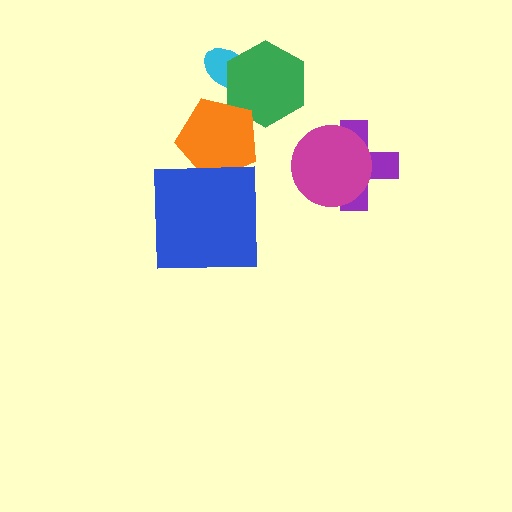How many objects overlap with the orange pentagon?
2 objects overlap with the orange pentagon.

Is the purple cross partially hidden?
Yes, it is partially covered by another shape.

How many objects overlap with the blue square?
1 object overlaps with the blue square.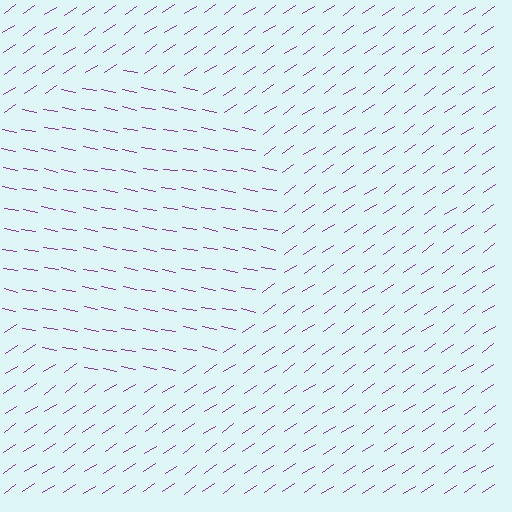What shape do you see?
I see a circle.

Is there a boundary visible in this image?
Yes, there is a texture boundary formed by a change in line orientation.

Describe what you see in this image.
The image is filled with small purple line segments. A circle region in the image has lines oriented differently from the surrounding lines, creating a visible texture boundary.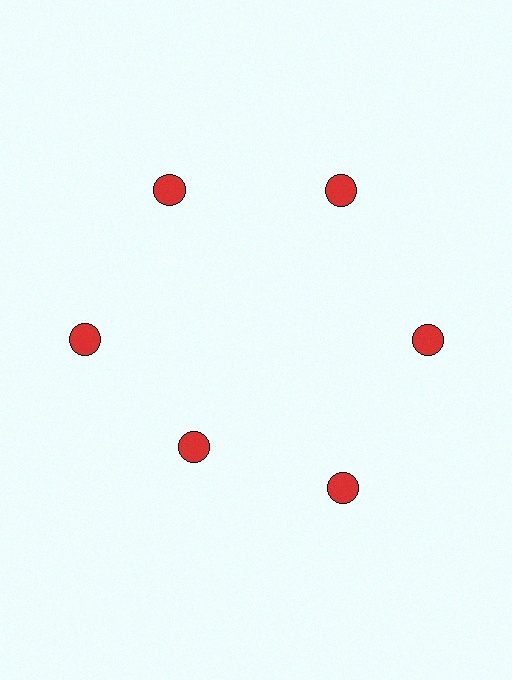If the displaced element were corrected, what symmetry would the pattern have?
It would have 6-fold rotational symmetry — the pattern would map onto itself every 60 degrees.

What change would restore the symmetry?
The symmetry would be restored by moving it outward, back onto the ring so that all 6 circles sit at equal angles and equal distance from the center.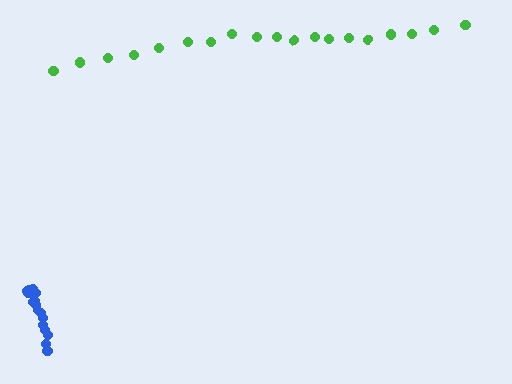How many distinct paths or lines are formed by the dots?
There are 2 distinct paths.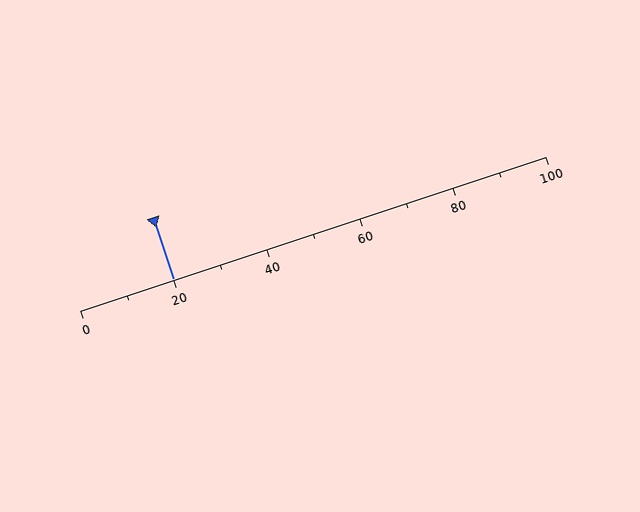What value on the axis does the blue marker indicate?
The marker indicates approximately 20.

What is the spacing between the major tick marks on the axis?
The major ticks are spaced 20 apart.